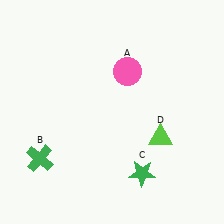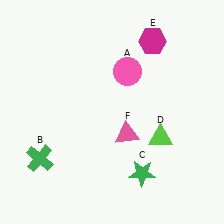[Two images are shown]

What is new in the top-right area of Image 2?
A magenta hexagon (E) was added in the top-right area of Image 2.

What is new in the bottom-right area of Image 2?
A pink triangle (F) was added in the bottom-right area of Image 2.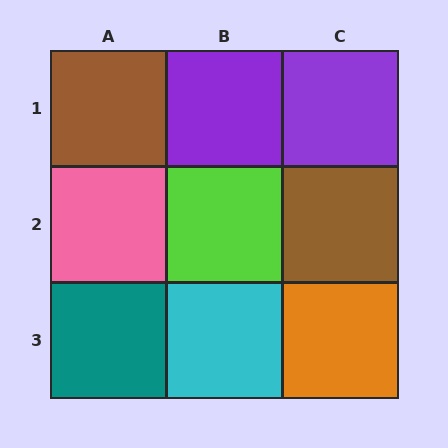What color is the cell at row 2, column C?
Brown.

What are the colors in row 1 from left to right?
Brown, purple, purple.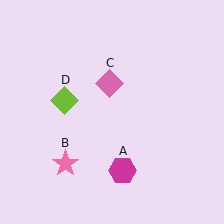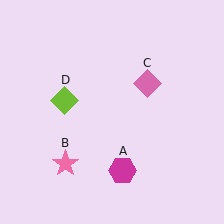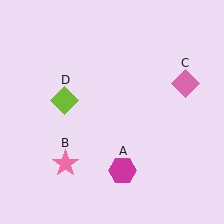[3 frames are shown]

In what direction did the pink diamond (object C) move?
The pink diamond (object C) moved right.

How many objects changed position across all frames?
1 object changed position: pink diamond (object C).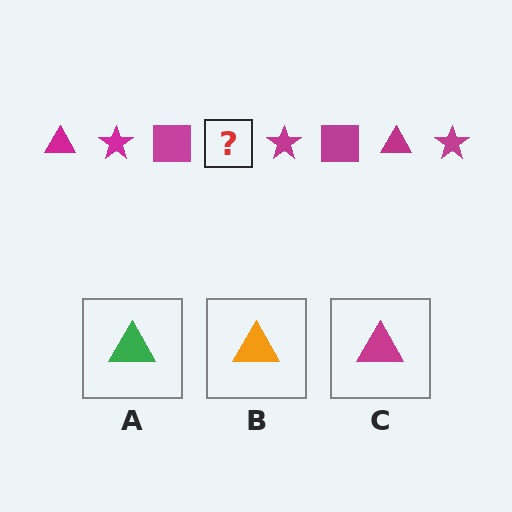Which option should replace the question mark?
Option C.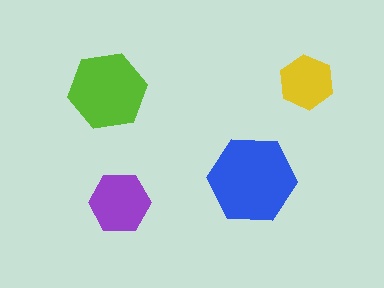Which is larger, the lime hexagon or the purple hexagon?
The lime one.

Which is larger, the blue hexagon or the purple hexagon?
The blue one.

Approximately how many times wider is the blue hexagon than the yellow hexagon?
About 1.5 times wider.